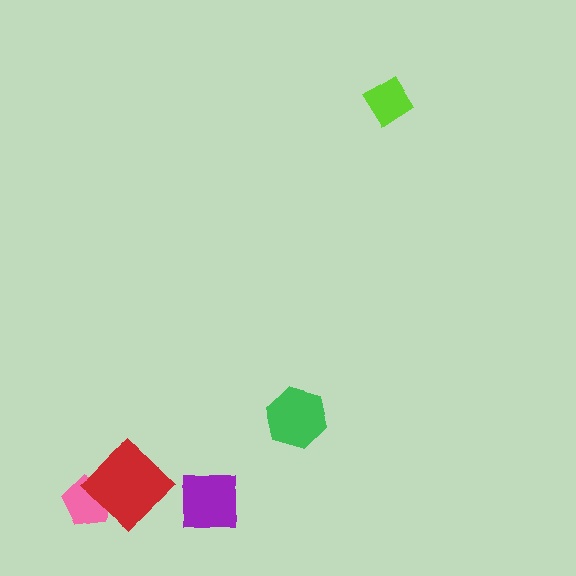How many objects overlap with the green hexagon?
0 objects overlap with the green hexagon.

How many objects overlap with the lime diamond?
0 objects overlap with the lime diamond.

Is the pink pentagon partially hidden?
Yes, it is partially covered by another shape.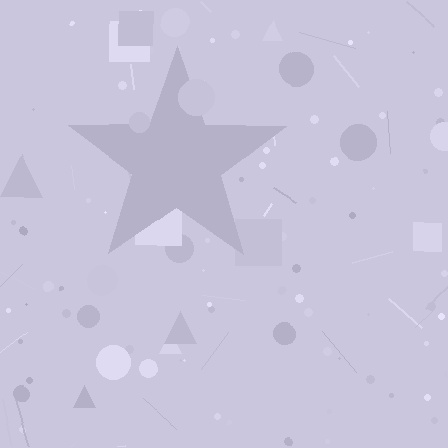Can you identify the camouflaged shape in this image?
The camouflaged shape is a star.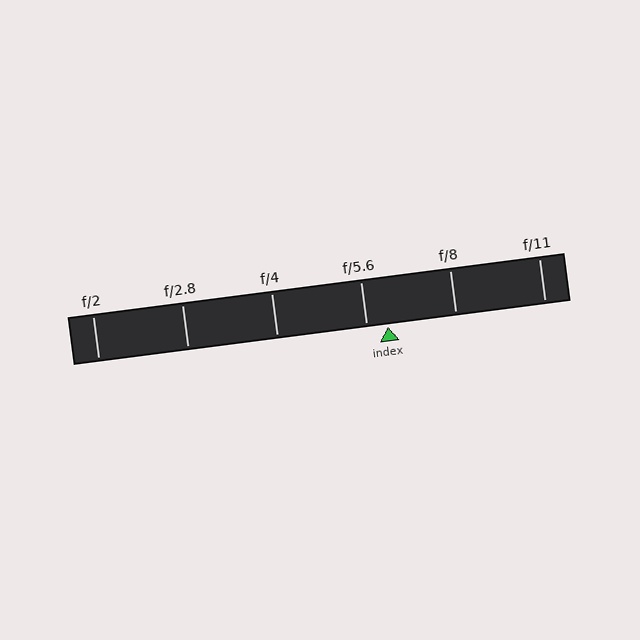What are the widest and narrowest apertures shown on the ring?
The widest aperture shown is f/2 and the narrowest is f/11.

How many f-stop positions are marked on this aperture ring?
There are 6 f-stop positions marked.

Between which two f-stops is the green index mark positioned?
The index mark is between f/5.6 and f/8.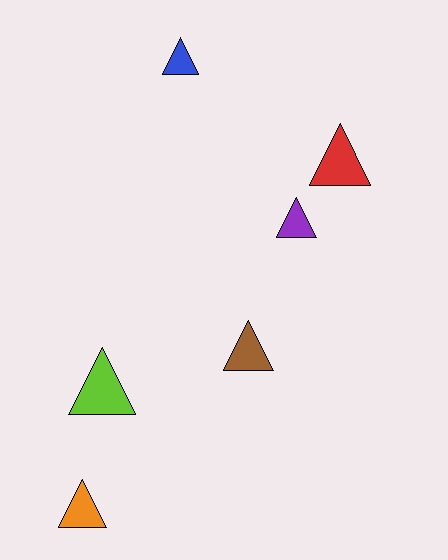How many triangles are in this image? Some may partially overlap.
There are 6 triangles.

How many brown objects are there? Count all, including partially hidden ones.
There is 1 brown object.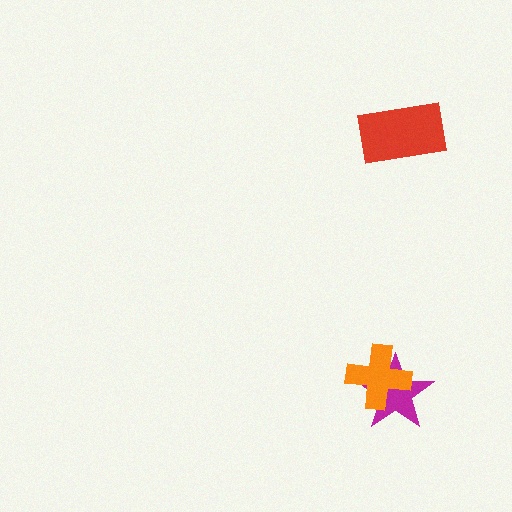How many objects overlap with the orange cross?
1 object overlaps with the orange cross.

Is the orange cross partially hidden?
No, no other shape covers it.